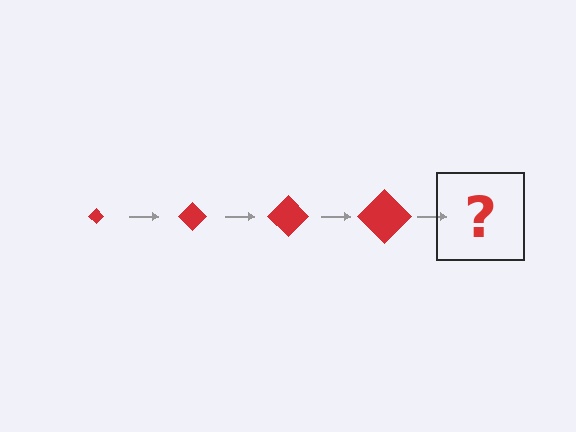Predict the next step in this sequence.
The next step is a red diamond, larger than the previous one.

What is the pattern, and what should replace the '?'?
The pattern is that the diamond gets progressively larger each step. The '?' should be a red diamond, larger than the previous one.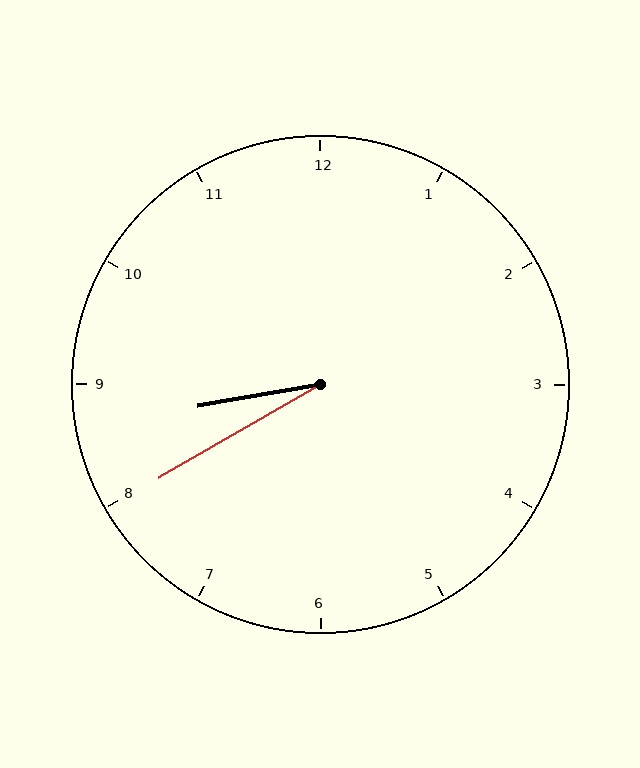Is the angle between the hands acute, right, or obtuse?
It is acute.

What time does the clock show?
8:40.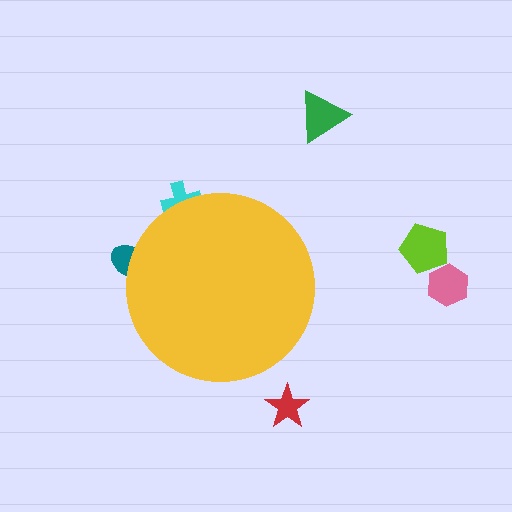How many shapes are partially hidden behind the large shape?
2 shapes are partially hidden.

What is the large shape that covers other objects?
A yellow circle.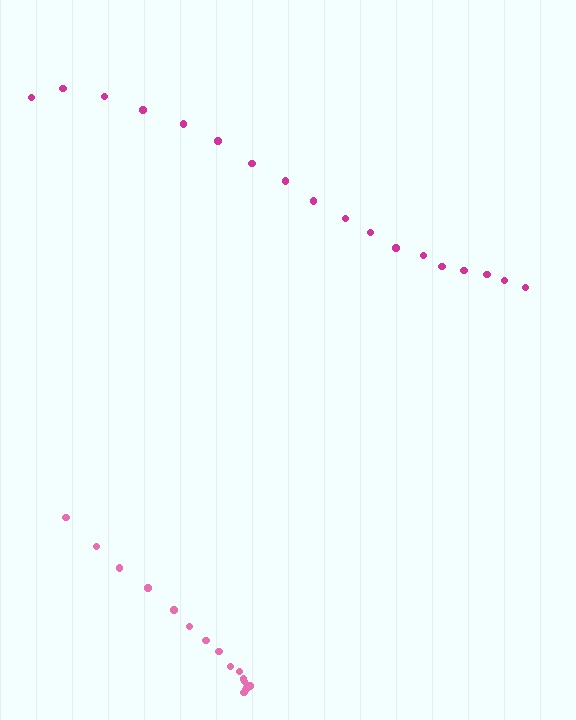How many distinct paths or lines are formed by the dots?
There are 2 distinct paths.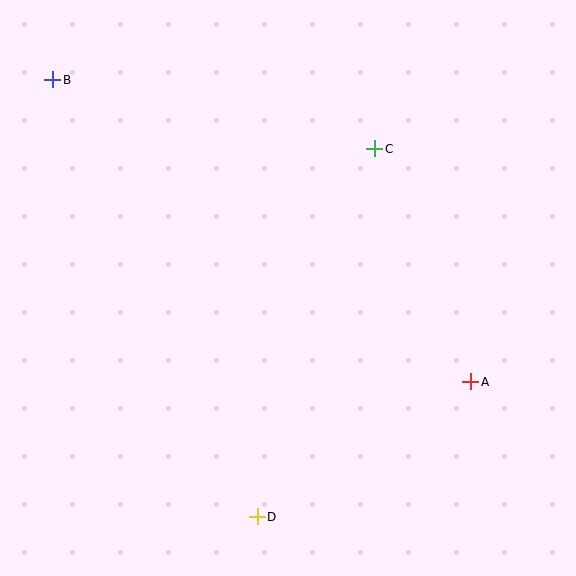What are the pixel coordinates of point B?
Point B is at (53, 80).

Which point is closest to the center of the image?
Point C at (375, 149) is closest to the center.